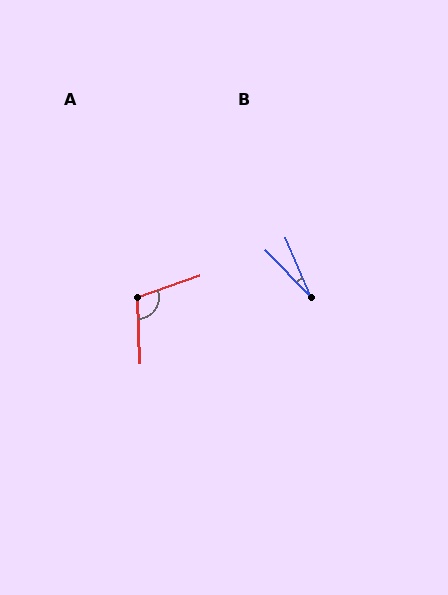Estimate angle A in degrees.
Approximately 107 degrees.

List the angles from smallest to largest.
B (21°), A (107°).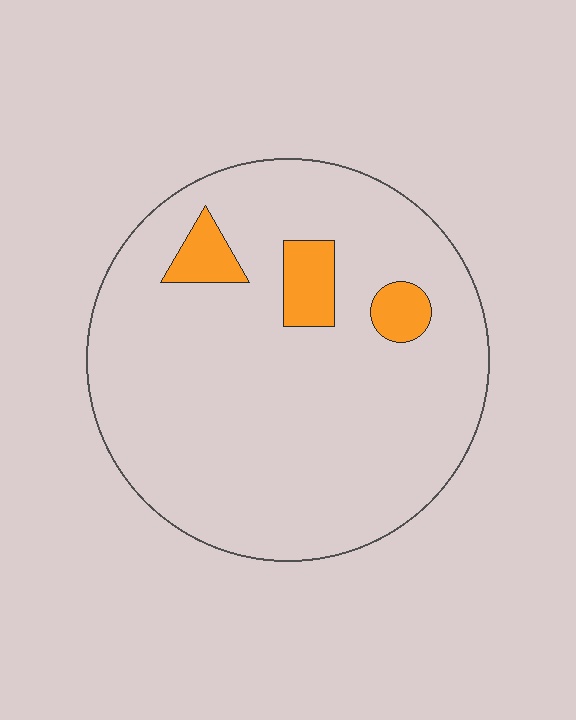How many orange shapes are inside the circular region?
3.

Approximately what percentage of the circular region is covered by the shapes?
Approximately 10%.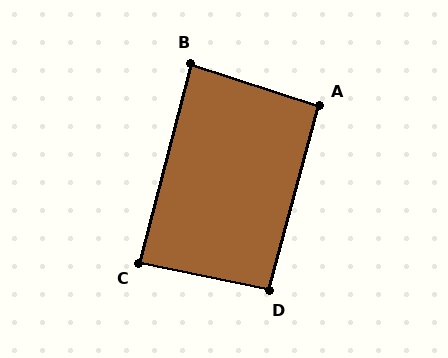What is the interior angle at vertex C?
Approximately 87 degrees (approximately right).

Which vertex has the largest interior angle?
D, at approximately 94 degrees.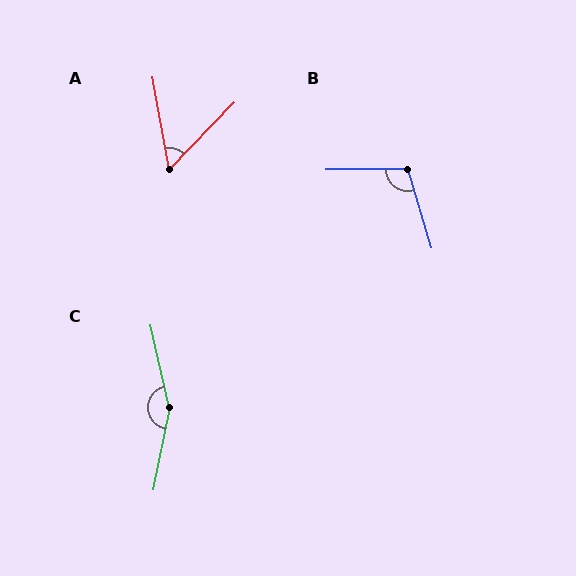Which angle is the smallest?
A, at approximately 54 degrees.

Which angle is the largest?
C, at approximately 157 degrees.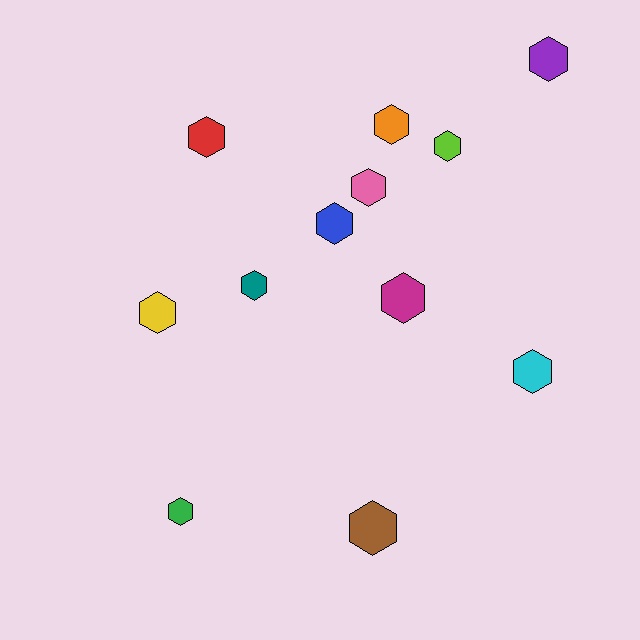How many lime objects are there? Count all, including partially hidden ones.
There is 1 lime object.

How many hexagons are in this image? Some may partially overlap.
There are 12 hexagons.